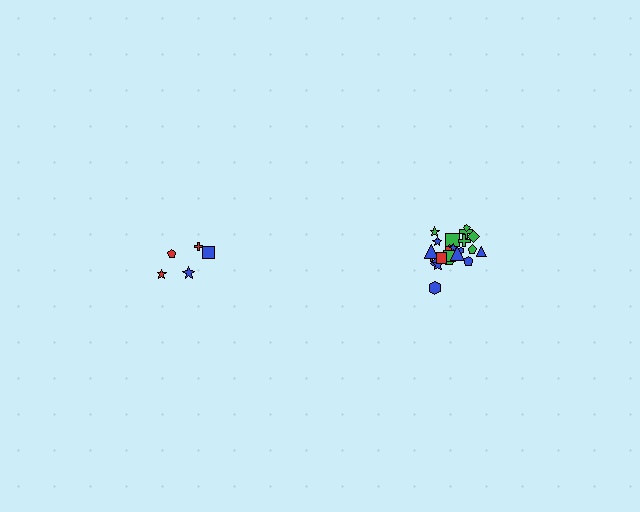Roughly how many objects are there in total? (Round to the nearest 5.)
Roughly 25 objects in total.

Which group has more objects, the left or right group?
The right group.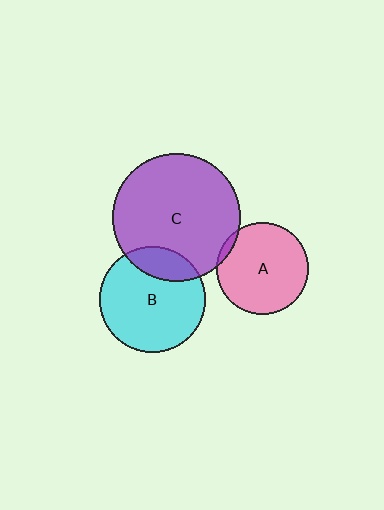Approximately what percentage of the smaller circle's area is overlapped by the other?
Approximately 20%.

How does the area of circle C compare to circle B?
Approximately 1.5 times.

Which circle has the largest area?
Circle C (purple).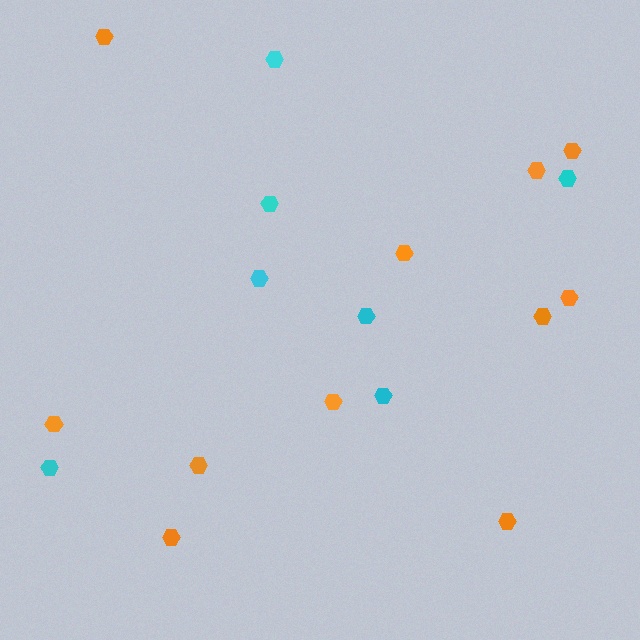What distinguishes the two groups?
There are 2 groups: one group of cyan hexagons (7) and one group of orange hexagons (11).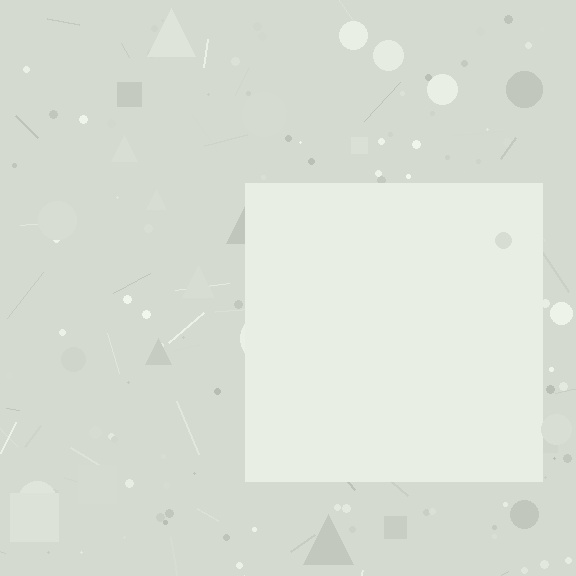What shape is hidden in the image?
A square is hidden in the image.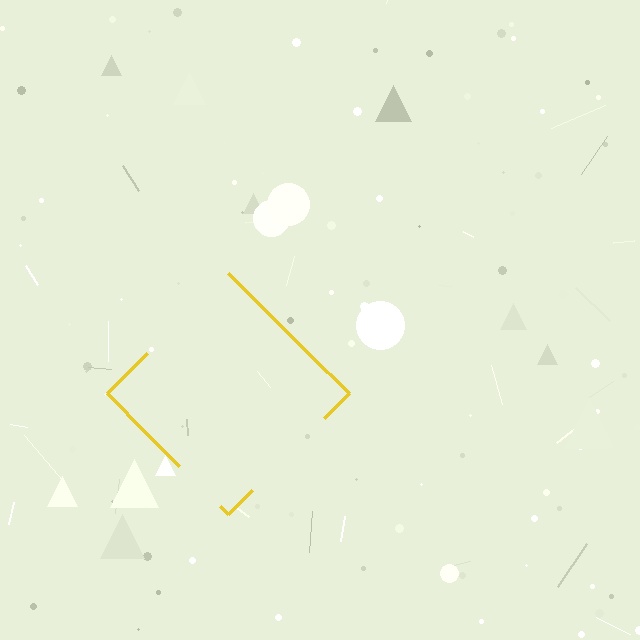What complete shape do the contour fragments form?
The contour fragments form a diamond.